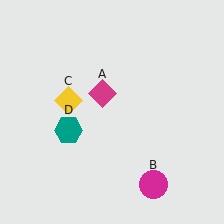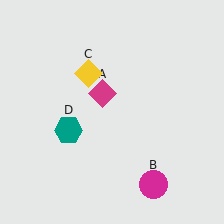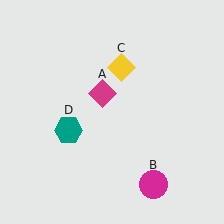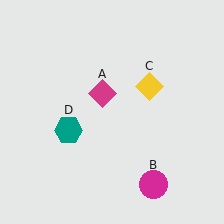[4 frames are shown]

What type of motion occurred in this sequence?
The yellow diamond (object C) rotated clockwise around the center of the scene.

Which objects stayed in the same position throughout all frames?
Magenta diamond (object A) and magenta circle (object B) and teal hexagon (object D) remained stationary.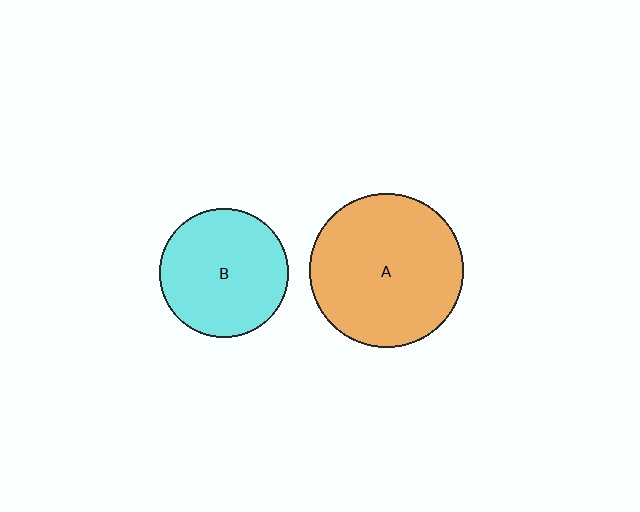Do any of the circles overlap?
No, none of the circles overlap.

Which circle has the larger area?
Circle A (orange).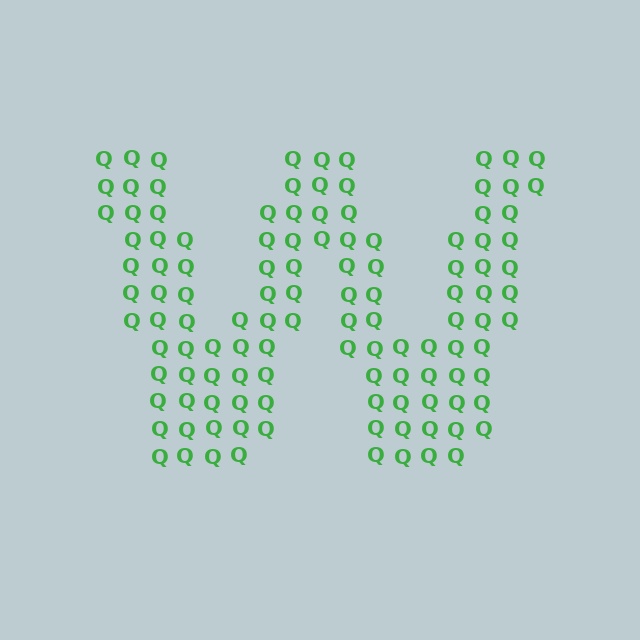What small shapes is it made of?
It is made of small letter Q's.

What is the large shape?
The large shape is the letter W.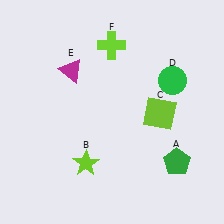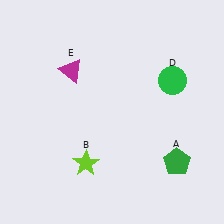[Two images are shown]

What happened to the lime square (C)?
The lime square (C) was removed in Image 2. It was in the bottom-right area of Image 1.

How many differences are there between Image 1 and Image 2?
There are 2 differences between the two images.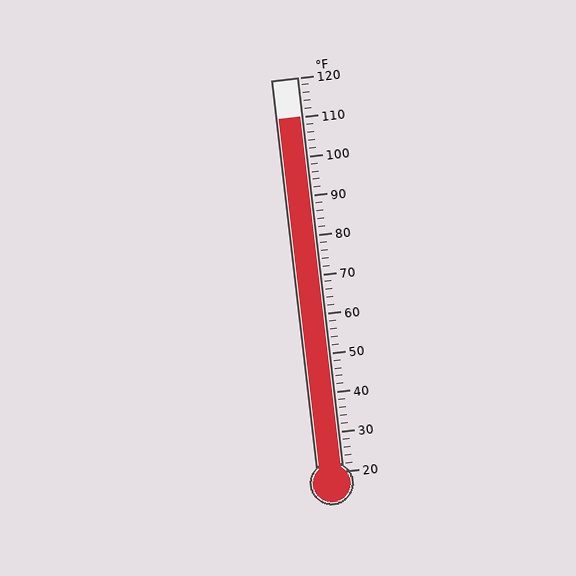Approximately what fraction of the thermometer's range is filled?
The thermometer is filled to approximately 90% of its range.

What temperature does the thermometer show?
The thermometer shows approximately 110°F.